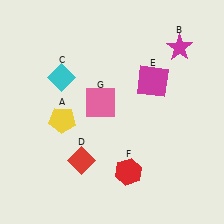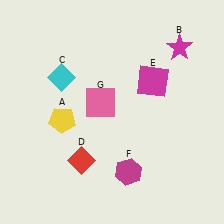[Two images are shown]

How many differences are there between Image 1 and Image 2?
There is 1 difference between the two images.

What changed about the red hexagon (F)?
In Image 1, F is red. In Image 2, it changed to magenta.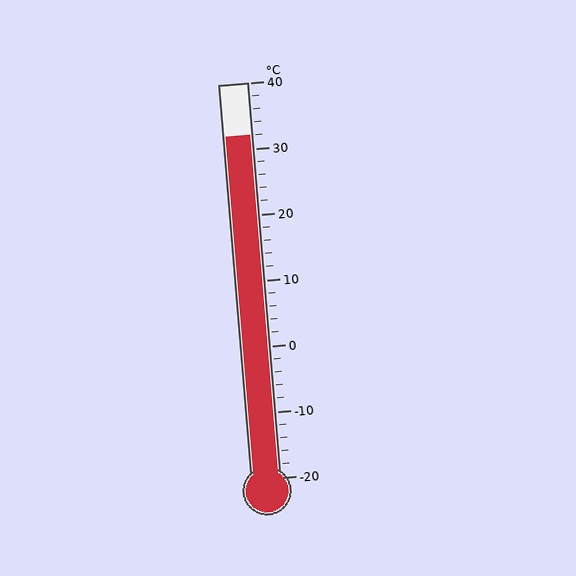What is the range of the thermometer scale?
The thermometer scale ranges from -20°C to 40°C.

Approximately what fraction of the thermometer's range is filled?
The thermometer is filled to approximately 85% of its range.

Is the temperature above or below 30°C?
The temperature is above 30°C.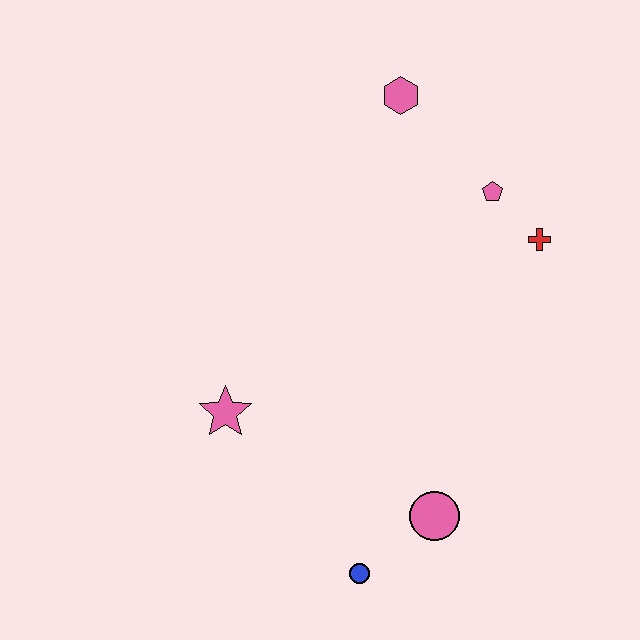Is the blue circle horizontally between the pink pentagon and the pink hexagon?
No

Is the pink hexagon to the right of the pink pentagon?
No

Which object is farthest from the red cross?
The blue circle is farthest from the red cross.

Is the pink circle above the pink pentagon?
No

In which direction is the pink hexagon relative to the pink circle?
The pink hexagon is above the pink circle.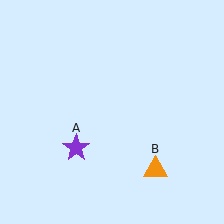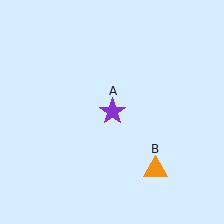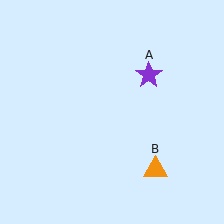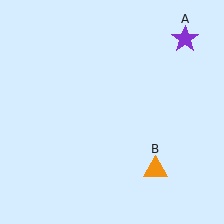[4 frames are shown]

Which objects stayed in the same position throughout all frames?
Orange triangle (object B) remained stationary.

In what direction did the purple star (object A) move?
The purple star (object A) moved up and to the right.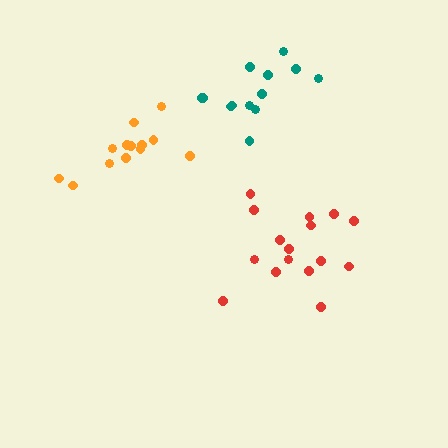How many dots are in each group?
Group 1: 16 dots, Group 2: 13 dots, Group 3: 13 dots (42 total).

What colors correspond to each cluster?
The clusters are colored: red, teal, orange.